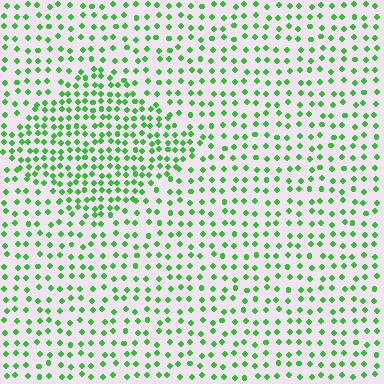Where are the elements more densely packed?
The elements are more densely packed inside the diamond boundary.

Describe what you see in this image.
The image contains small green elements arranged at two different densities. A diamond-shaped region is visible where the elements are more densely packed than the surrounding area.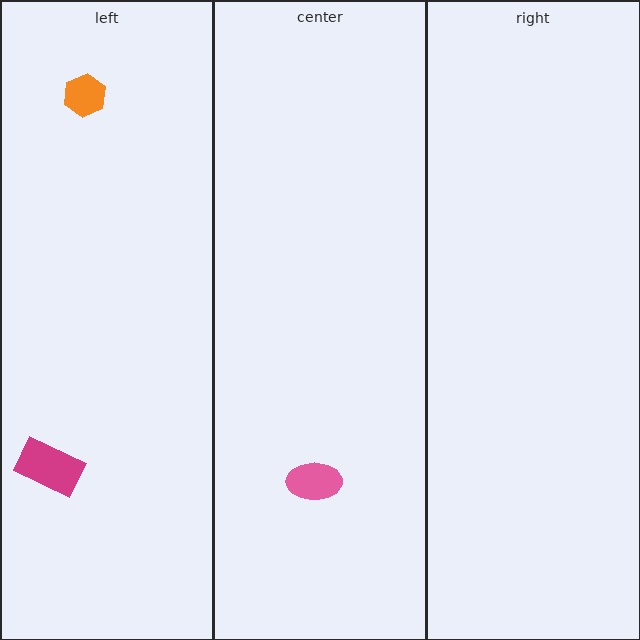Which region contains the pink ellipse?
The center region.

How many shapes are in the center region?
1.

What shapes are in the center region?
The pink ellipse.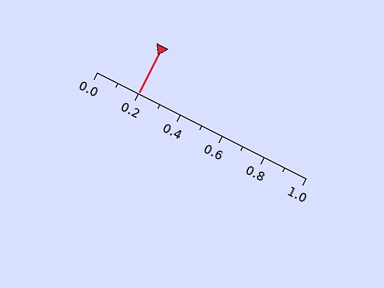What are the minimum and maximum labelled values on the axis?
The axis runs from 0.0 to 1.0.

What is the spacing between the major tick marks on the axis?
The major ticks are spaced 0.2 apart.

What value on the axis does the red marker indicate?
The marker indicates approximately 0.2.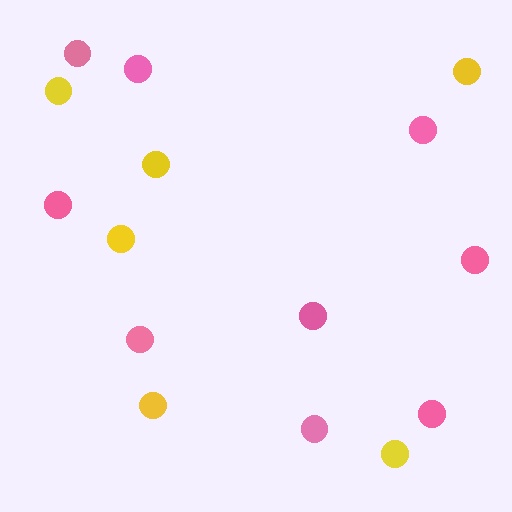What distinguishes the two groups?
There are 2 groups: one group of pink circles (9) and one group of yellow circles (6).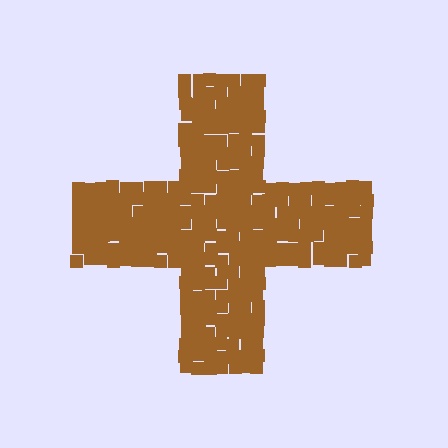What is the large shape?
The large shape is a cross.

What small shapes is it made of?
It is made of small squares.